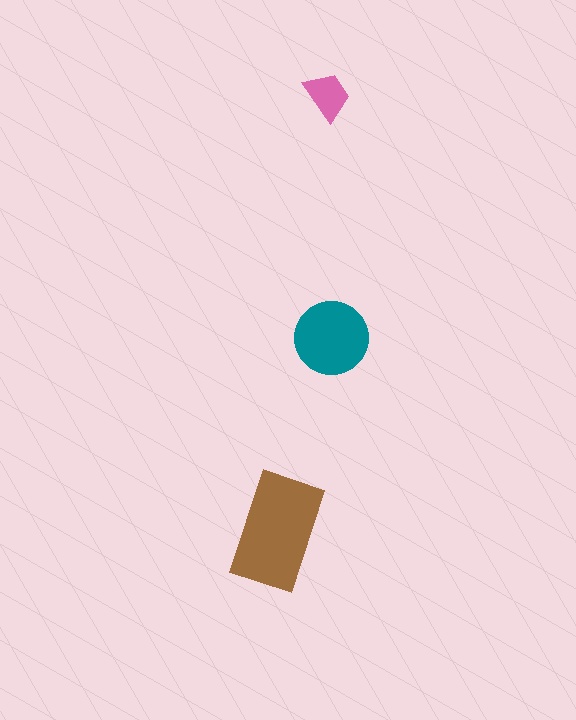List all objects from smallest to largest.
The pink trapezoid, the teal circle, the brown rectangle.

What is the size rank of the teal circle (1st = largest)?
2nd.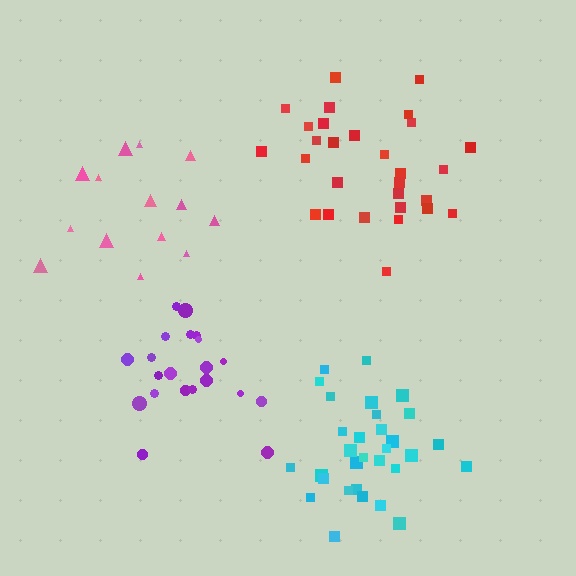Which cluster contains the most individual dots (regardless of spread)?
Cyan (31).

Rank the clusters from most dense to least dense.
purple, cyan, red, pink.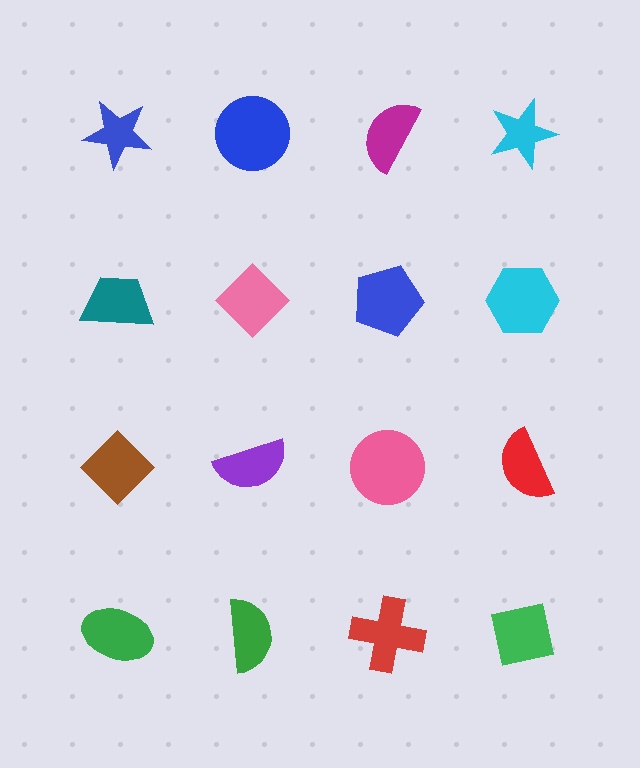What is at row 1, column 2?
A blue circle.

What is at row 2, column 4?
A cyan hexagon.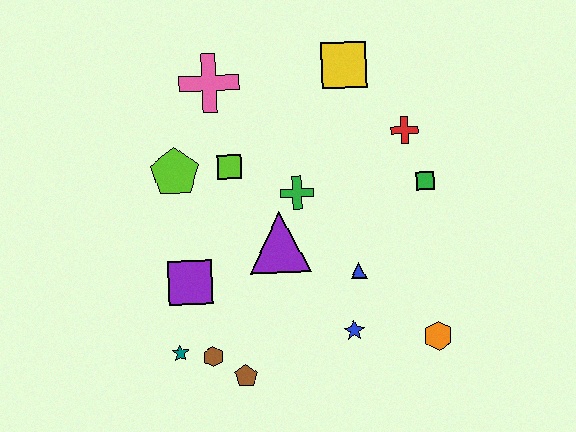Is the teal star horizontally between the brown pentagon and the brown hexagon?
No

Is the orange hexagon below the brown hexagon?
No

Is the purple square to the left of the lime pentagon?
No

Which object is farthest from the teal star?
The yellow square is farthest from the teal star.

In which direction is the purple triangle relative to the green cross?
The purple triangle is below the green cross.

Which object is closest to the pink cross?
The lime square is closest to the pink cross.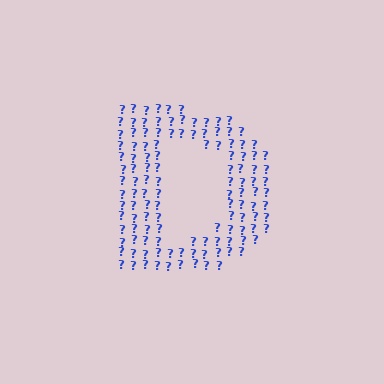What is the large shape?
The large shape is the letter D.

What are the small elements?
The small elements are question marks.